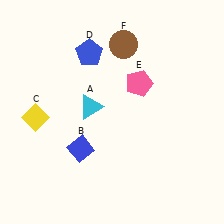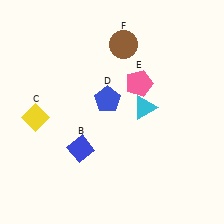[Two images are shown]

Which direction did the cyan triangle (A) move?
The cyan triangle (A) moved right.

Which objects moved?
The objects that moved are: the cyan triangle (A), the blue pentagon (D).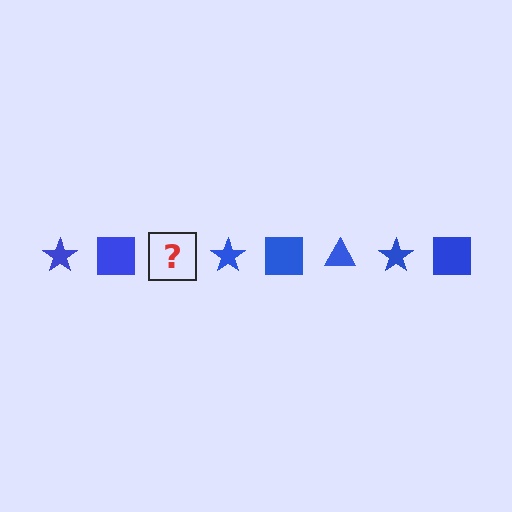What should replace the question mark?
The question mark should be replaced with a blue triangle.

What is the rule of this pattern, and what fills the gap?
The rule is that the pattern cycles through star, square, triangle shapes in blue. The gap should be filled with a blue triangle.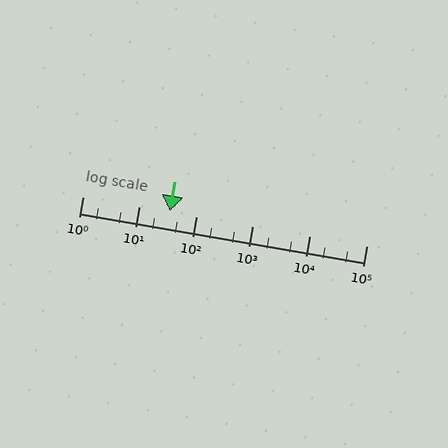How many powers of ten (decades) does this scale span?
The scale spans 5 decades, from 1 to 100000.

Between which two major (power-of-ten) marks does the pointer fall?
The pointer is between 10 and 100.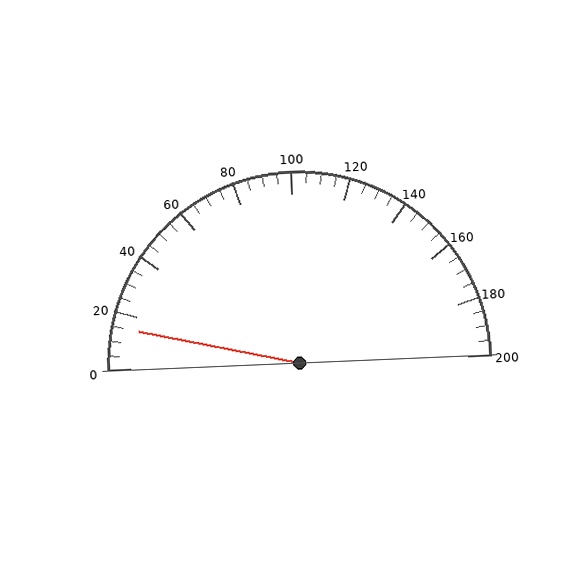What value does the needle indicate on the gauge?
The needle indicates approximately 15.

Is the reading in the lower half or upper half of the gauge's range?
The reading is in the lower half of the range (0 to 200).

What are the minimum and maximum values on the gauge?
The gauge ranges from 0 to 200.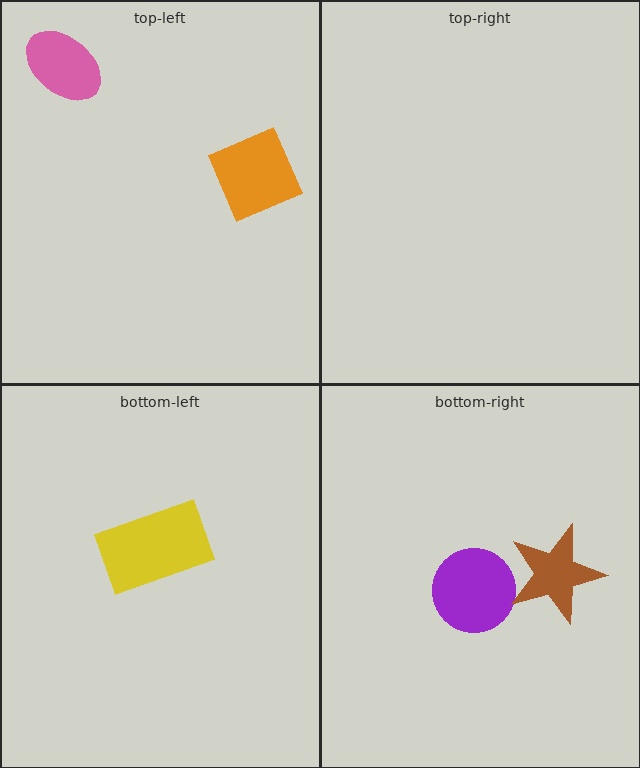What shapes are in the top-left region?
The pink ellipse, the orange square.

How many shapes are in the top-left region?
2.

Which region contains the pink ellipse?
The top-left region.